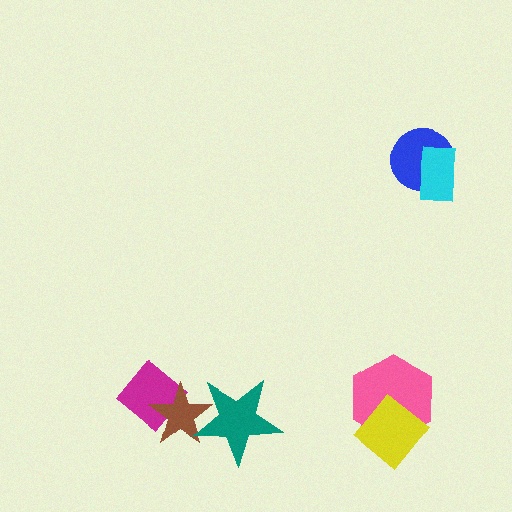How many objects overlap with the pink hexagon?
1 object overlaps with the pink hexagon.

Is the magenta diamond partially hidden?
Yes, it is partially covered by another shape.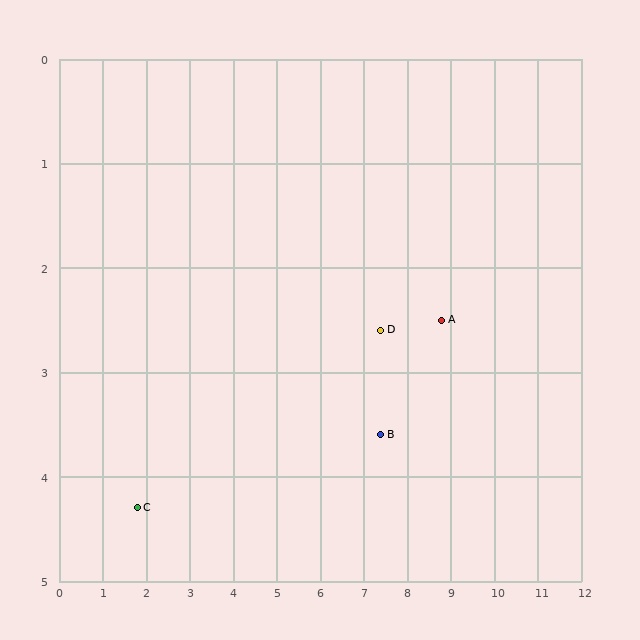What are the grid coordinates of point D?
Point D is at approximately (7.4, 2.6).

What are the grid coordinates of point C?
Point C is at approximately (1.8, 4.3).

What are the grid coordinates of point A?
Point A is at approximately (8.8, 2.5).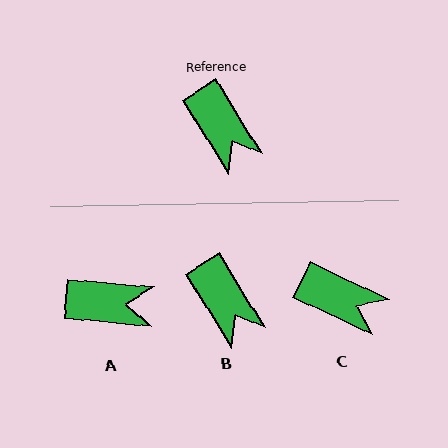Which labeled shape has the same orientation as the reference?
B.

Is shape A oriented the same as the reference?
No, it is off by about 53 degrees.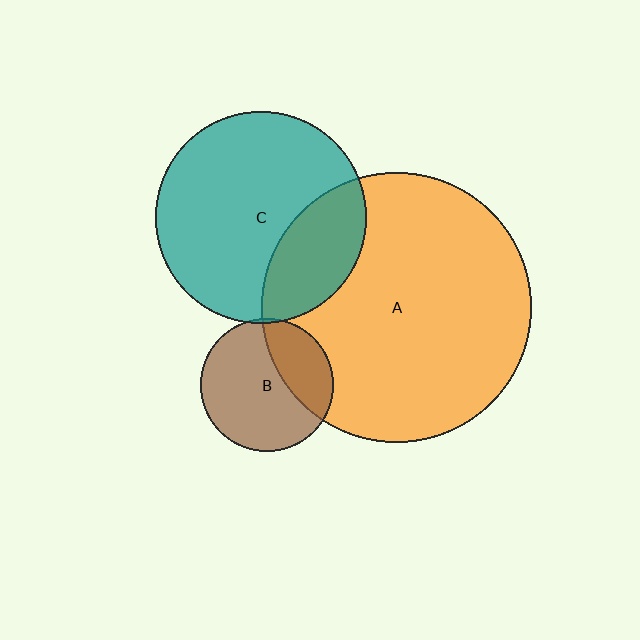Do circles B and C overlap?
Yes.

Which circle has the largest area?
Circle A (orange).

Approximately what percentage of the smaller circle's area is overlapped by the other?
Approximately 5%.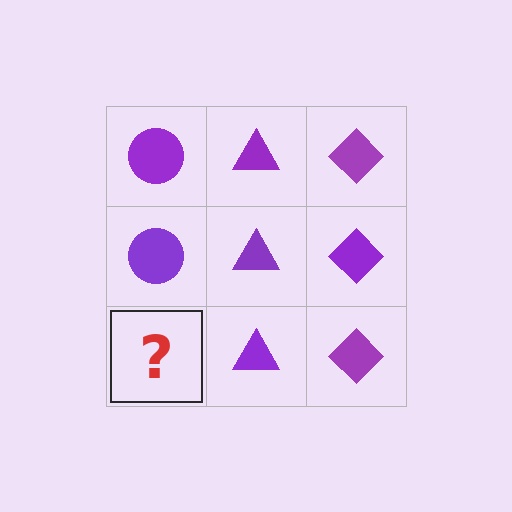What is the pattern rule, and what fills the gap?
The rule is that each column has a consistent shape. The gap should be filled with a purple circle.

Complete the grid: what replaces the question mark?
The question mark should be replaced with a purple circle.